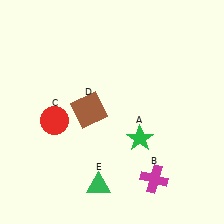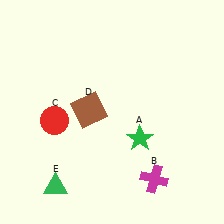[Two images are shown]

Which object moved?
The green triangle (E) moved left.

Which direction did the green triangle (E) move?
The green triangle (E) moved left.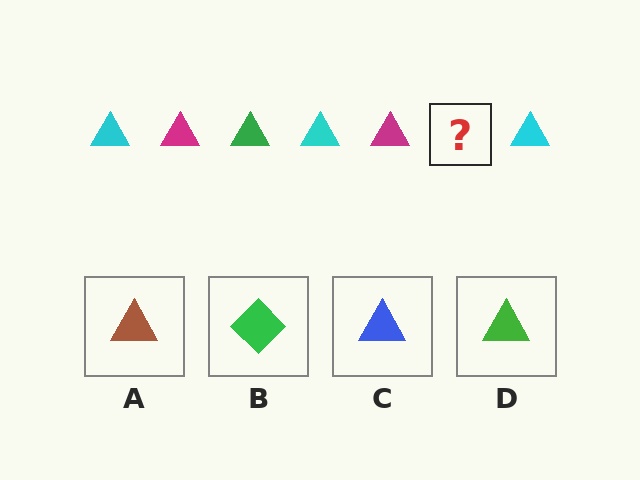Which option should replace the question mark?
Option D.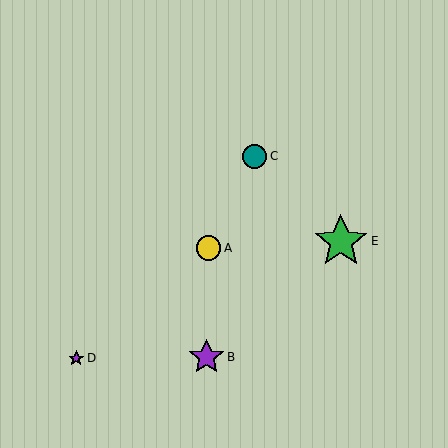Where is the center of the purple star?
The center of the purple star is at (76, 358).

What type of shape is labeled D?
Shape D is a purple star.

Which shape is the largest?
The green star (labeled E) is the largest.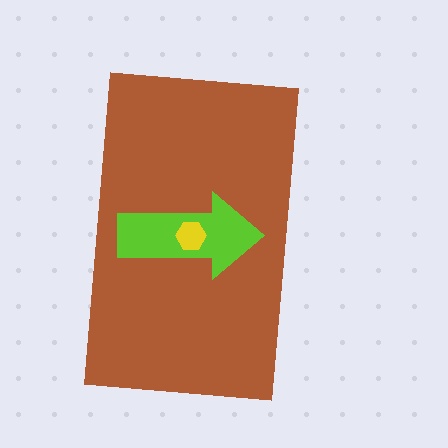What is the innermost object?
The yellow hexagon.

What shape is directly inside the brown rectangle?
The lime arrow.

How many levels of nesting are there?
3.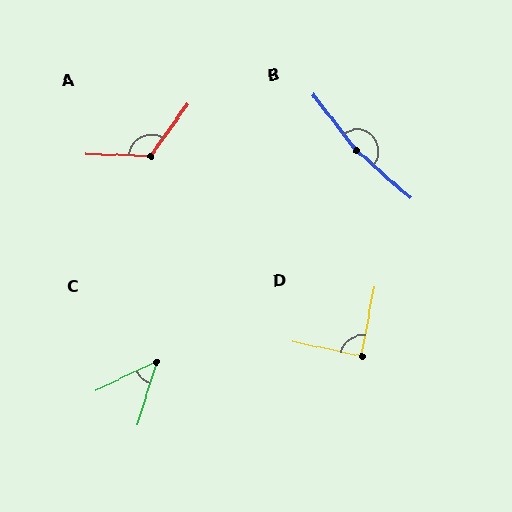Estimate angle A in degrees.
Approximately 124 degrees.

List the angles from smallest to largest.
C (48°), D (88°), A (124°), B (169°).